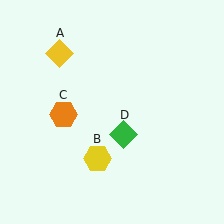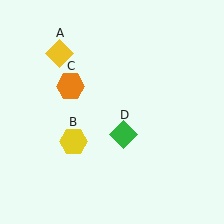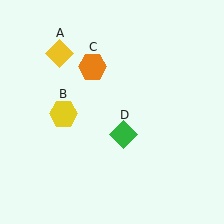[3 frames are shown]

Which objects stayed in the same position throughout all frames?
Yellow diamond (object A) and green diamond (object D) remained stationary.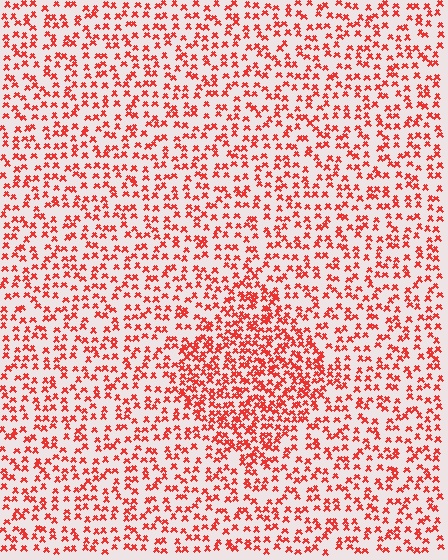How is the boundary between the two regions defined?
The boundary is defined by a change in element density (approximately 1.8x ratio). All elements are the same color, size, and shape.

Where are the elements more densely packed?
The elements are more densely packed inside the diamond boundary.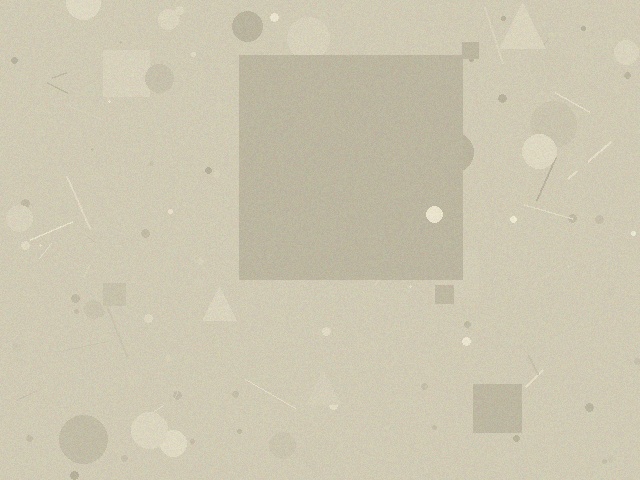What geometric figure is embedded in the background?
A square is embedded in the background.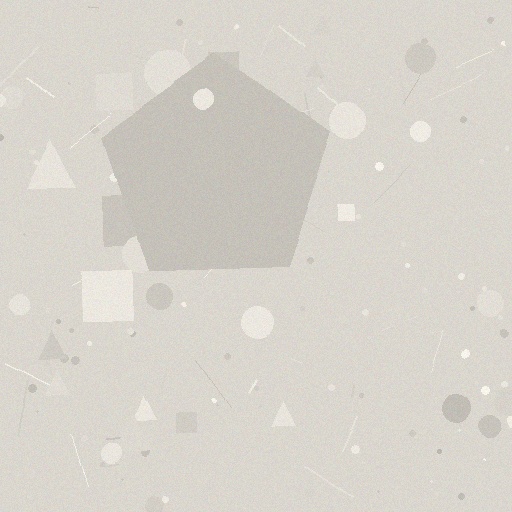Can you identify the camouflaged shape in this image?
The camouflaged shape is a pentagon.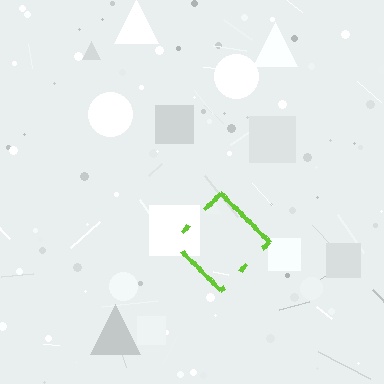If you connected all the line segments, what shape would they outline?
They would outline a diamond.